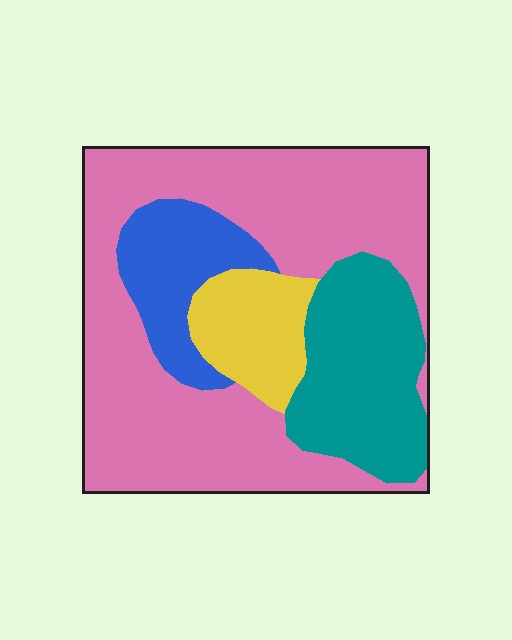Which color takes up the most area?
Pink, at roughly 55%.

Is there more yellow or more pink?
Pink.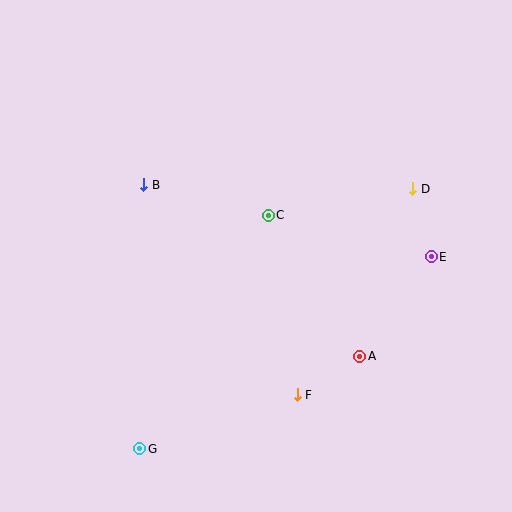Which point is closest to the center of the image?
Point C at (268, 215) is closest to the center.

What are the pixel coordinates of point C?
Point C is at (268, 215).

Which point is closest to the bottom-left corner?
Point G is closest to the bottom-left corner.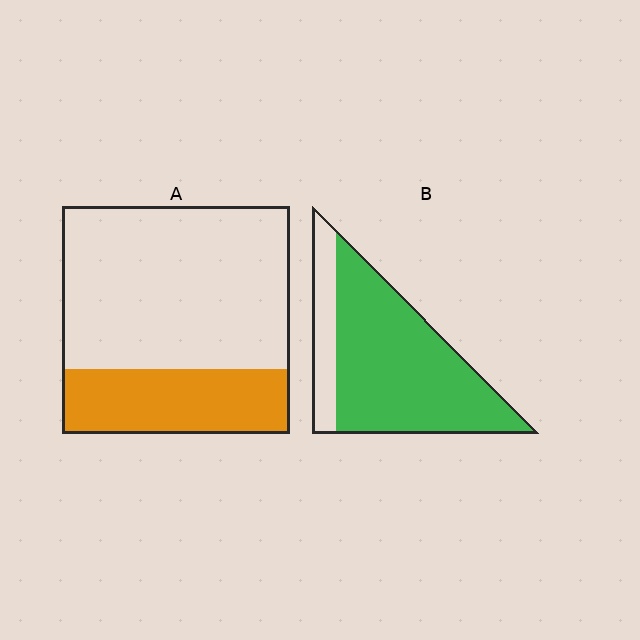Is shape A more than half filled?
No.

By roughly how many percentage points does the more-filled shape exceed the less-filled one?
By roughly 50 percentage points (B over A).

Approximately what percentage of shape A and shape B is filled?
A is approximately 30% and B is approximately 80%.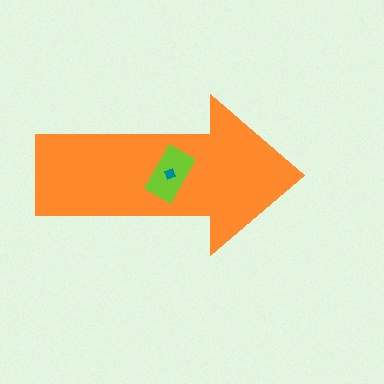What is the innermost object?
The teal diamond.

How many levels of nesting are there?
3.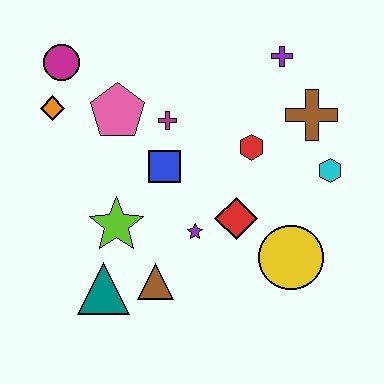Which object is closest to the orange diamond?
The magenta circle is closest to the orange diamond.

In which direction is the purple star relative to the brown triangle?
The purple star is above the brown triangle.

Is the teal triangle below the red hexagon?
Yes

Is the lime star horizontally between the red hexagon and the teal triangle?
Yes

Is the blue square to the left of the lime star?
No